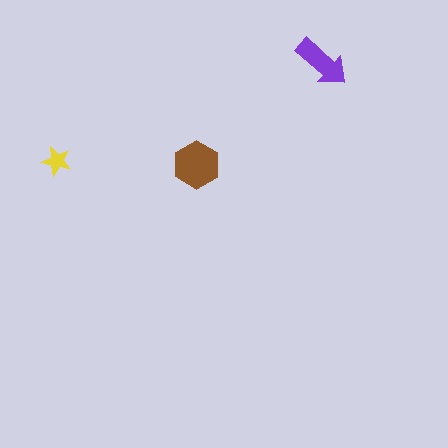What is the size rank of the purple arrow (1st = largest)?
2nd.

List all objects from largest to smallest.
The brown hexagon, the purple arrow, the yellow star.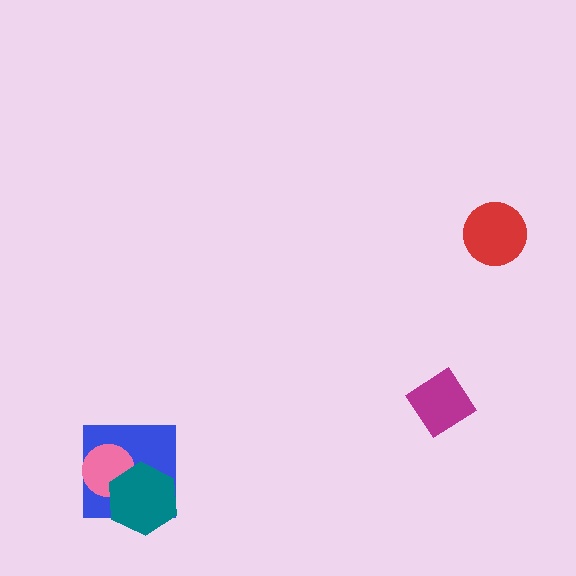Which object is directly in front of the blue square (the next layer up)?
The pink circle is directly in front of the blue square.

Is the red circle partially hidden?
No, no other shape covers it.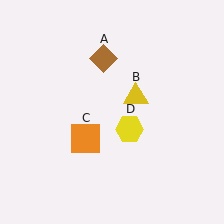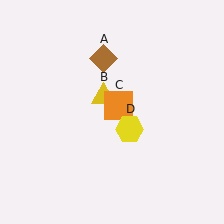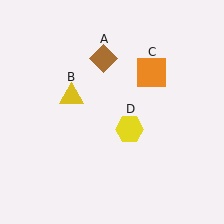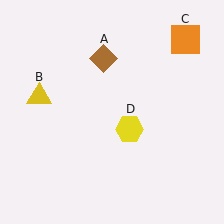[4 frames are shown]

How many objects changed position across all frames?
2 objects changed position: yellow triangle (object B), orange square (object C).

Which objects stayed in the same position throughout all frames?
Brown diamond (object A) and yellow hexagon (object D) remained stationary.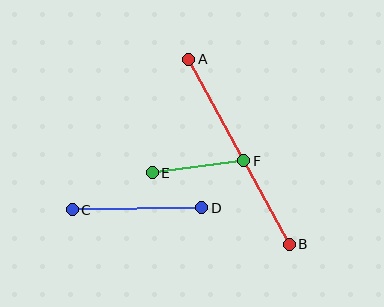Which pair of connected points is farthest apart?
Points A and B are farthest apart.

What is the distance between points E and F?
The distance is approximately 92 pixels.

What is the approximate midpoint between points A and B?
The midpoint is at approximately (239, 152) pixels.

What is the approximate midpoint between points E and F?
The midpoint is at approximately (198, 167) pixels.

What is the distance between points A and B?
The distance is approximately 210 pixels.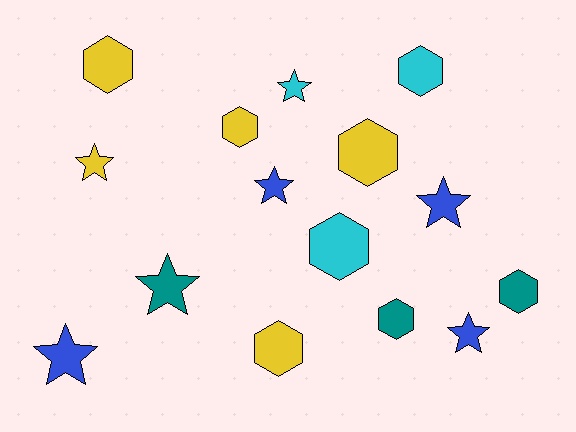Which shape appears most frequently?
Hexagon, with 8 objects.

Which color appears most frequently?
Yellow, with 5 objects.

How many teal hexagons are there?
There are 2 teal hexagons.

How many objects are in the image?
There are 15 objects.